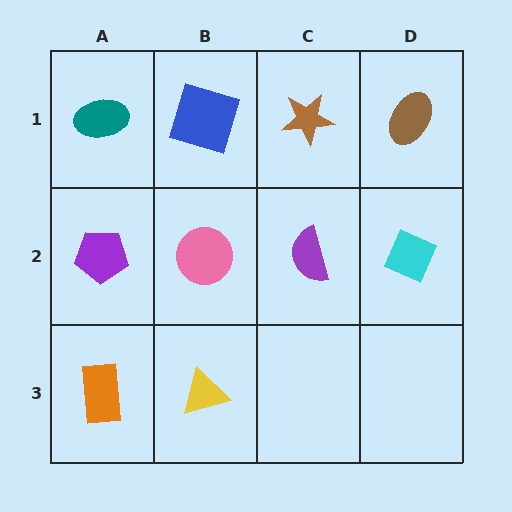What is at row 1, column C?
A brown star.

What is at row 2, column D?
A cyan diamond.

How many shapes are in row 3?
2 shapes.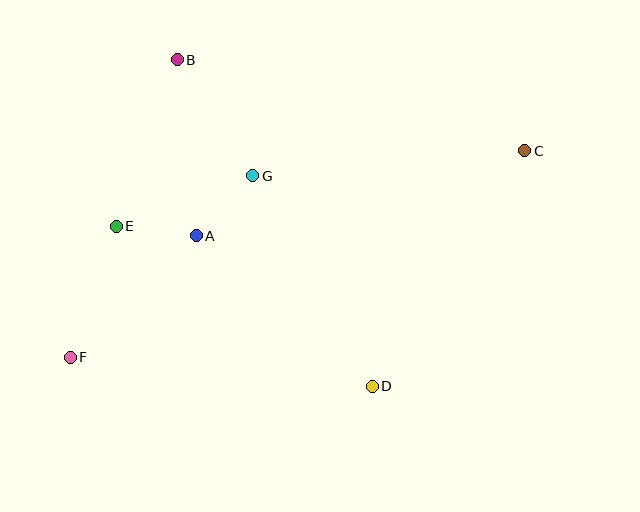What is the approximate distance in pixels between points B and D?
The distance between B and D is approximately 380 pixels.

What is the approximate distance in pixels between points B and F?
The distance between B and F is approximately 316 pixels.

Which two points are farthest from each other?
Points C and F are farthest from each other.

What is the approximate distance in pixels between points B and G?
The distance between B and G is approximately 139 pixels.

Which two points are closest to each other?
Points A and E are closest to each other.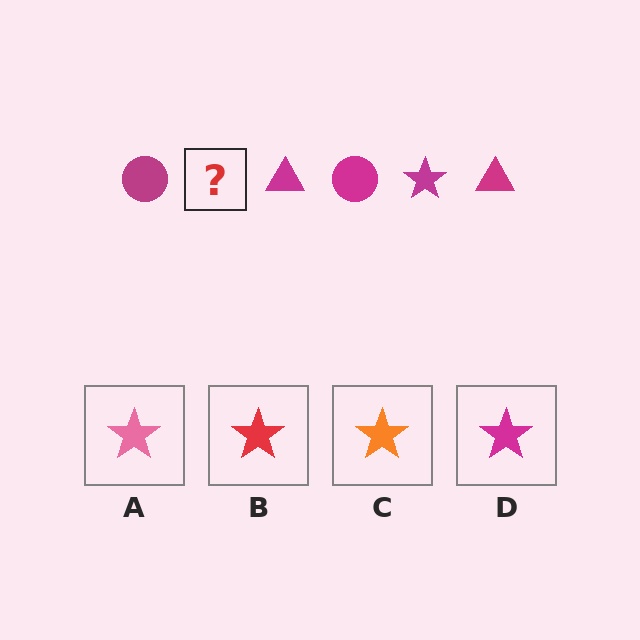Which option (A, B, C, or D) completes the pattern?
D.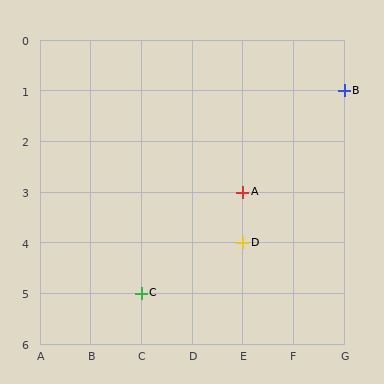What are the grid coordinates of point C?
Point C is at grid coordinates (C, 5).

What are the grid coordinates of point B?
Point B is at grid coordinates (G, 1).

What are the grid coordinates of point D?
Point D is at grid coordinates (E, 4).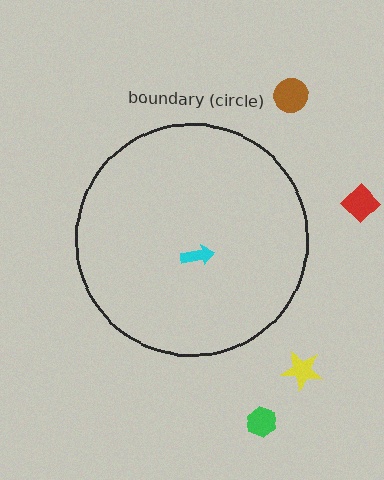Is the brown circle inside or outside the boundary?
Outside.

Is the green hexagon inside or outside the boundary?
Outside.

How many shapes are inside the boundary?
1 inside, 4 outside.